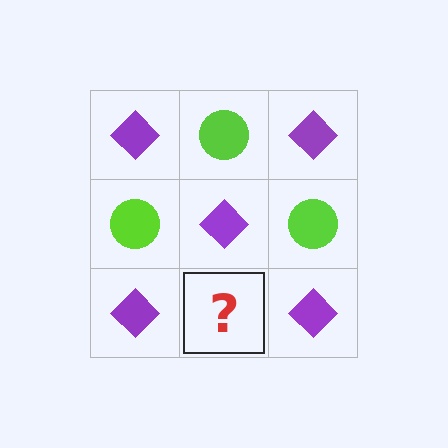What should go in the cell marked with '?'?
The missing cell should contain a lime circle.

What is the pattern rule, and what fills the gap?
The rule is that it alternates purple diamond and lime circle in a checkerboard pattern. The gap should be filled with a lime circle.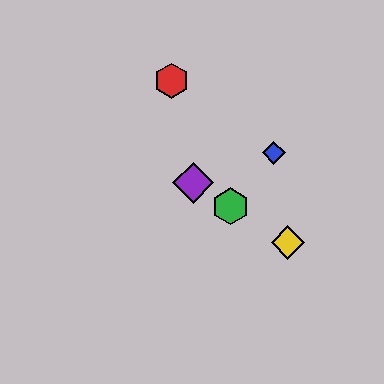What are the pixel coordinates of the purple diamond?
The purple diamond is at (193, 183).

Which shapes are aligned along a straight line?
The green hexagon, the yellow diamond, the purple diamond are aligned along a straight line.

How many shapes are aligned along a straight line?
3 shapes (the green hexagon, the yellow diamond, the purple diamond) are aligned along a straight line.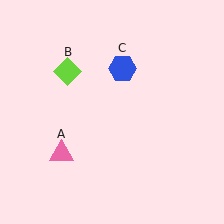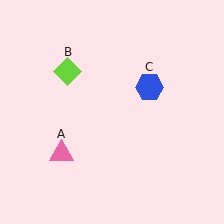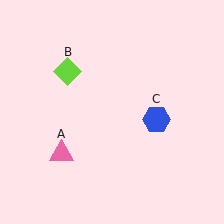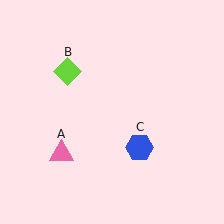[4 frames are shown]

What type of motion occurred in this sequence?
The blue hexagon (object C) rotated clockwise around the center of the scene.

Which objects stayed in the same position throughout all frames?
Pink triangle (object A) and lime diamond (object B) remained stationary.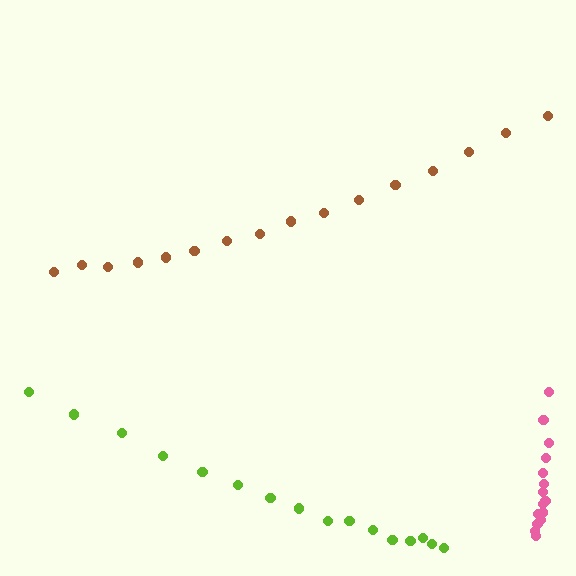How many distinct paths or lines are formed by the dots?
There are 3 distinct paths.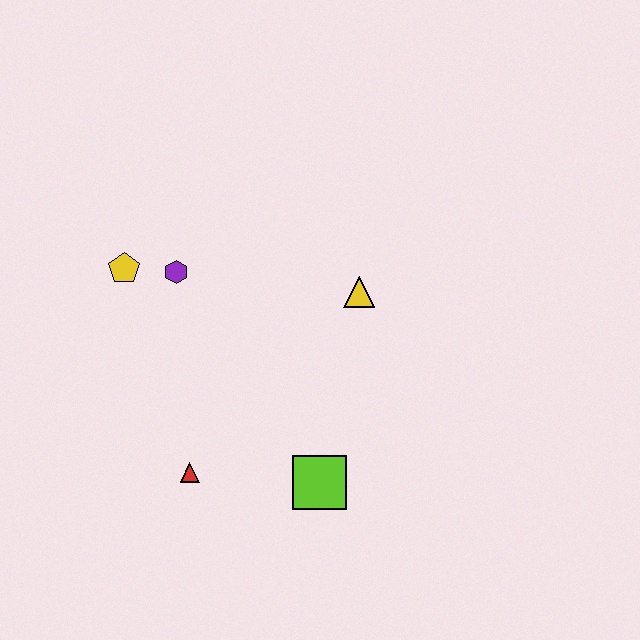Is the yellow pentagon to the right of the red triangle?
No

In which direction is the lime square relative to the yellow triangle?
The lime square is below the yellow triangle.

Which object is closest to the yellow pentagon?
The purple hexagon is closest to the yellow pentagon.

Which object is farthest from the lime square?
The yellow pentagon is farthest from the lime square.